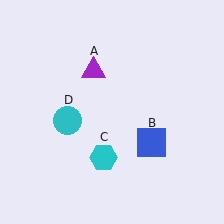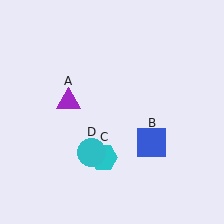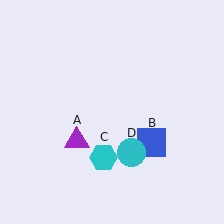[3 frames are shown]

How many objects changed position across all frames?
2 objects changed position: purple triangle (object A), cyan circle (object D).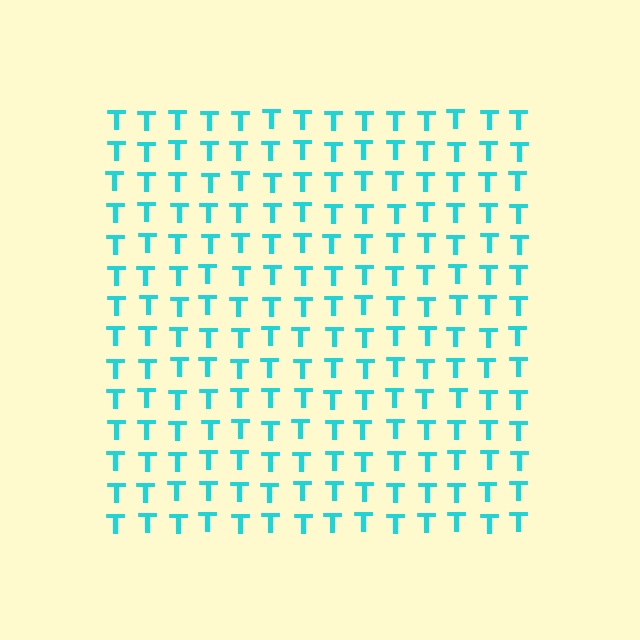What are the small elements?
The small elements are letter T's.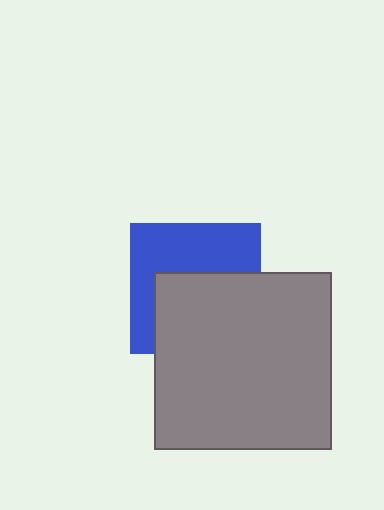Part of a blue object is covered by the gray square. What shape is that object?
It is a square.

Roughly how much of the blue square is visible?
About half of it is visible (roughly 48%).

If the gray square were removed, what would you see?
You would see the complete blue square.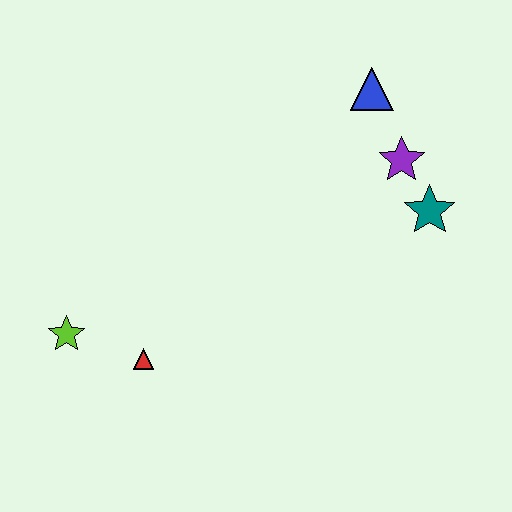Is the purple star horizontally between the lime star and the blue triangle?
No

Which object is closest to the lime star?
The red triangle is closest to the lime star.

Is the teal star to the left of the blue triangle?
No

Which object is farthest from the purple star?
The lime star is farthest from the purple star.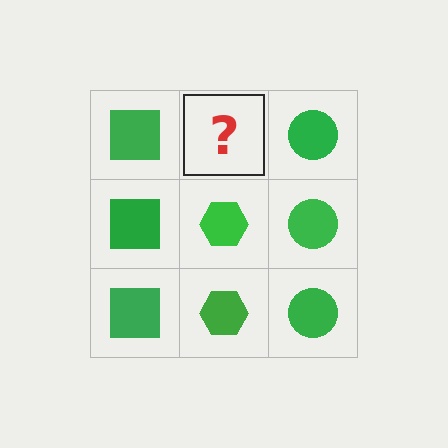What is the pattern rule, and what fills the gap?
The rule is that each column has a consistent shape. The gap should be filled with a green hexagon.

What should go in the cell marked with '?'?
The missing cell should contain a green hexagon.